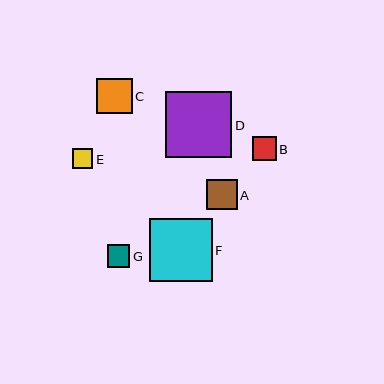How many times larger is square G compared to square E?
Square G is approximately 1.1 times the size of square E.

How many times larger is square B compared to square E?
Square B is approximately 1.2 times the size of square E.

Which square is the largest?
Square D is the largest with a size of approximately 66 pixels.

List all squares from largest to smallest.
From largest to smallest: D, F, C, A, B, G, E.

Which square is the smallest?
Square E is the smallest with a size of approximately 20 pixels.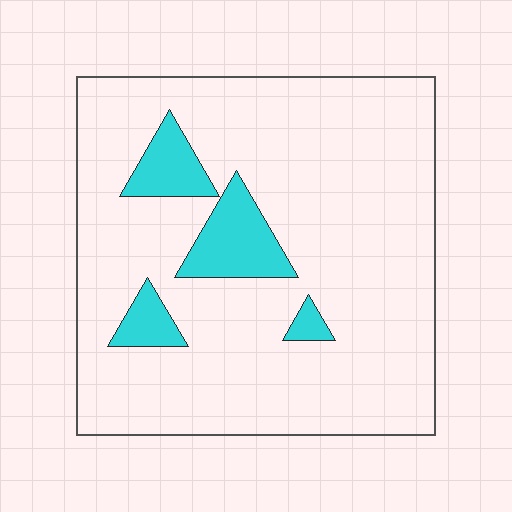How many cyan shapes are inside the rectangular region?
4.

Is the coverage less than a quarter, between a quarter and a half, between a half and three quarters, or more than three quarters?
Less than a quarter.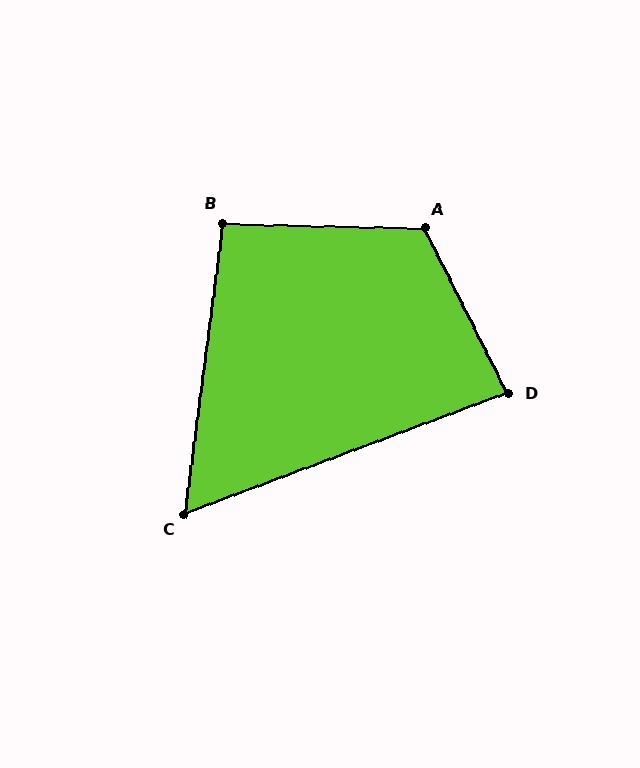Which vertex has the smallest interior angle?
C, at approximately 62 degrees.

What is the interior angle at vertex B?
Approximately 96 degrees (obtuse).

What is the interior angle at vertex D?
Approximately 84 degrees (acute).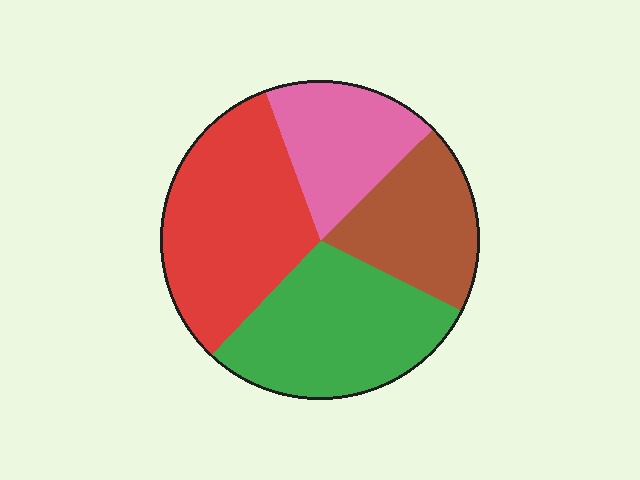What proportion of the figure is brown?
Brown covers around 20% of the figure.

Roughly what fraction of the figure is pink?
Pink takes up about one sixth (1/6) of the figure.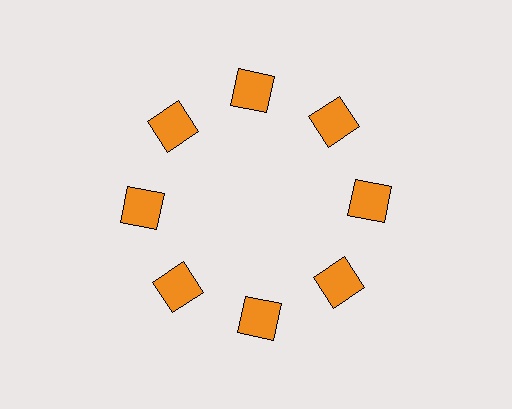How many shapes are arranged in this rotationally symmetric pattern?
There are 8 shapes, arranged in 8 groups of 1.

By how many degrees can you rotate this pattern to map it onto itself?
The pattern maps onto itself every 45 degrees of rotation.